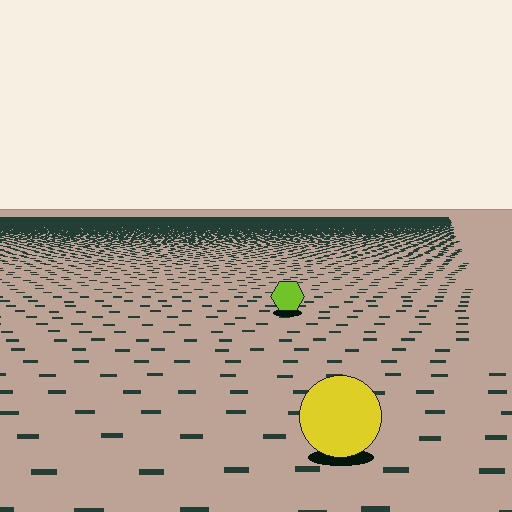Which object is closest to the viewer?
The yellow circle is closest. The texture marks near it are larger and more spread out.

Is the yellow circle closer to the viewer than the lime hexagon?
Yes. The yellow circle is closer — you can tell from the texture gradient: the ground texture is coarser near it.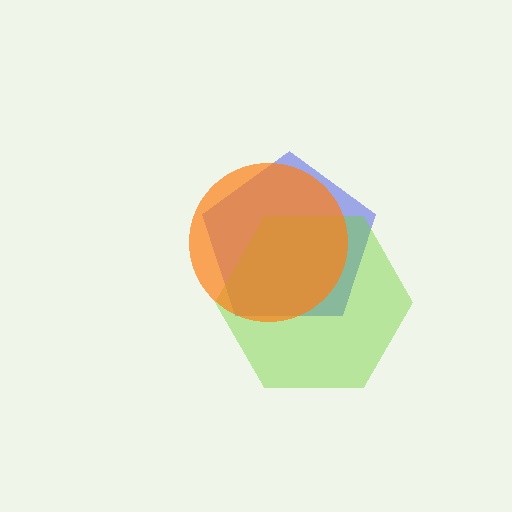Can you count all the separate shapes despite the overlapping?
Yes, there are 3 separate shapes.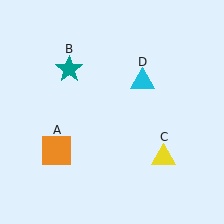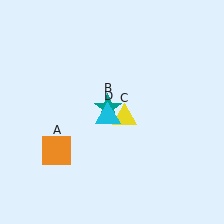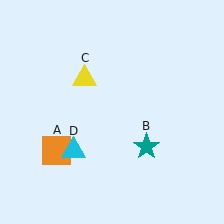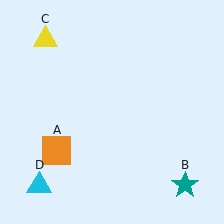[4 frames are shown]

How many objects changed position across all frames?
3 objects changed position: teal star (object B), yellow triangle (object C), cyan triangle (object D).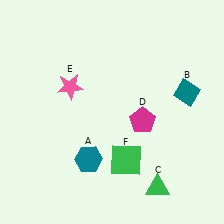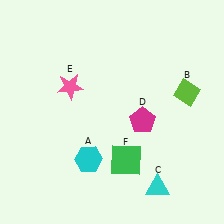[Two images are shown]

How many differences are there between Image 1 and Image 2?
There are 3 differences between the two images.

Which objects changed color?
A changed from teal to cyan. B changed from teal to lime. C changed from green to cyan.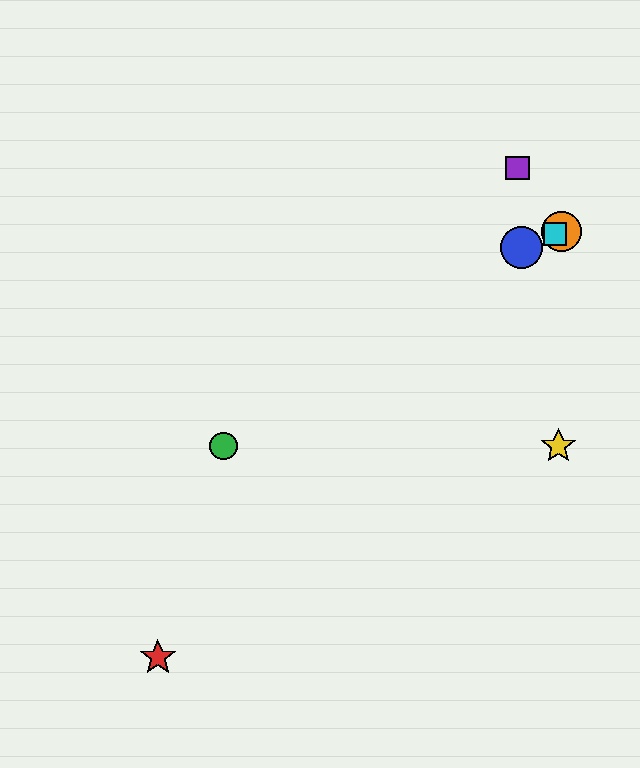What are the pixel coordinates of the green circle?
The green circle is at (223, 446).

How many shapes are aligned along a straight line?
3 shapes (the blue circle, the orange circle, the cyan square) are aligned along a straight line.